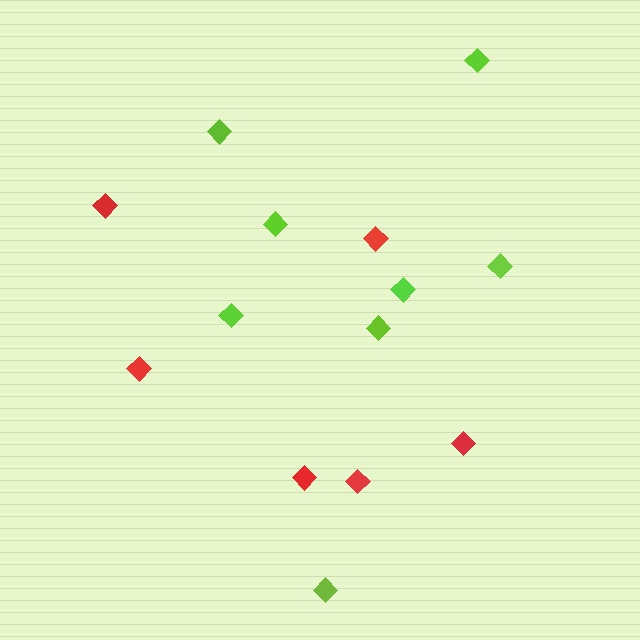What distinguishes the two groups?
There are 2 groups: one group of red diamonds (6) and one group of lime diamonds (8).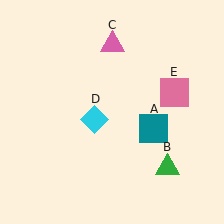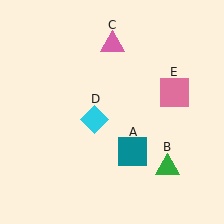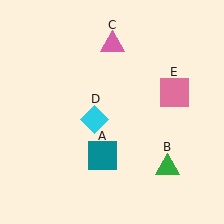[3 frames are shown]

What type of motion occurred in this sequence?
The teal square (object A) rotated clockwise around the center of the scene.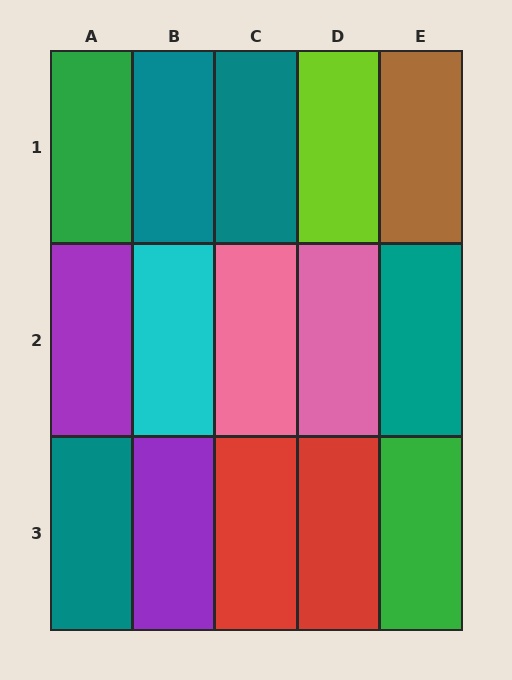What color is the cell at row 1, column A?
Green.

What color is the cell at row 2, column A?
Purple.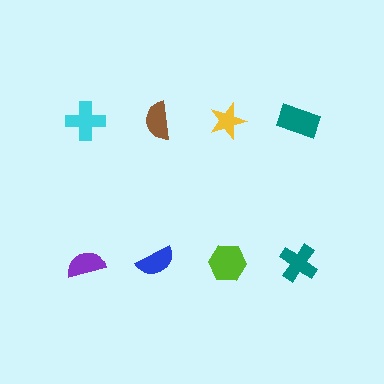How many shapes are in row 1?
4 shapes.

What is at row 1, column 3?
A yellow star.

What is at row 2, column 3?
A lime hexagon.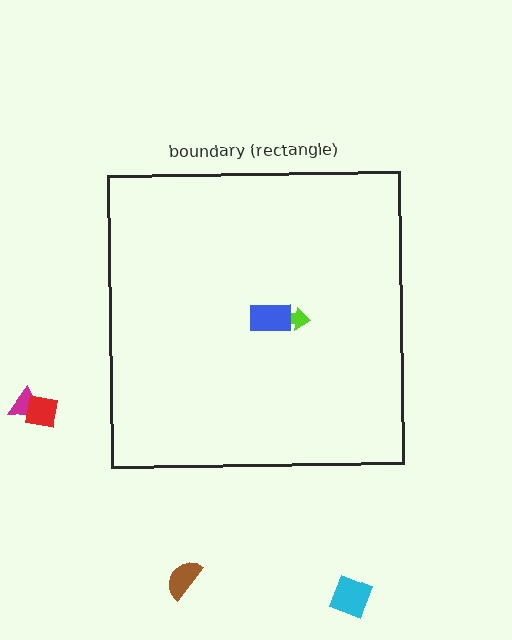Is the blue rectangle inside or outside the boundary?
Inside.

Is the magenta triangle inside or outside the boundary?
Outside.